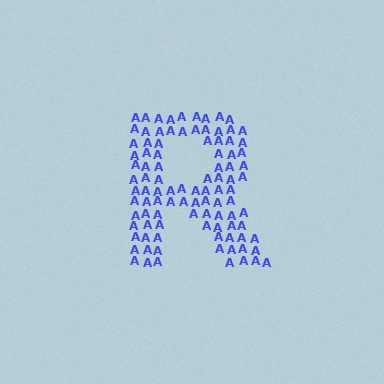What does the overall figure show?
The overall figure shows the letter R.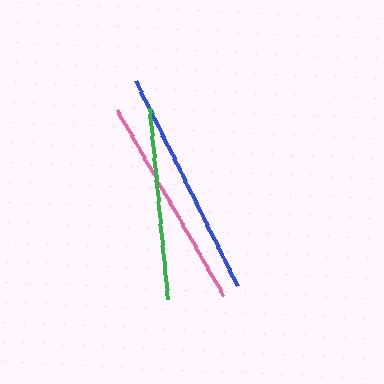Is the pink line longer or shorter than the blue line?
The blue line is longer than the pink line.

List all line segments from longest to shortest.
From longest to shortest: blue, pink, green.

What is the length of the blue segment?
The blue segment is approximately 228 pixels long.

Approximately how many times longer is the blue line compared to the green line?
The blue line is approximately 1.2 times the length of the green line.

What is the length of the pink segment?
The pink segment is approximately 215 pixels long.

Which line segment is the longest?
The blue line is the longest at approximately 228 pixels.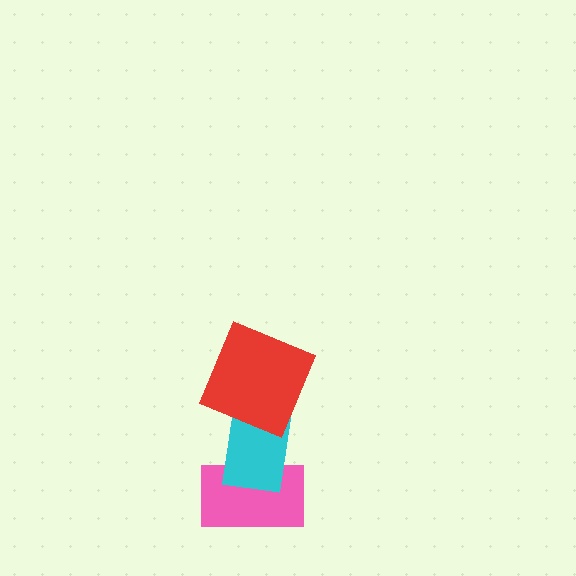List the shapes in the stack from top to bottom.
From top to bottom: the red square, the cyan rectangle, the pink rectangle.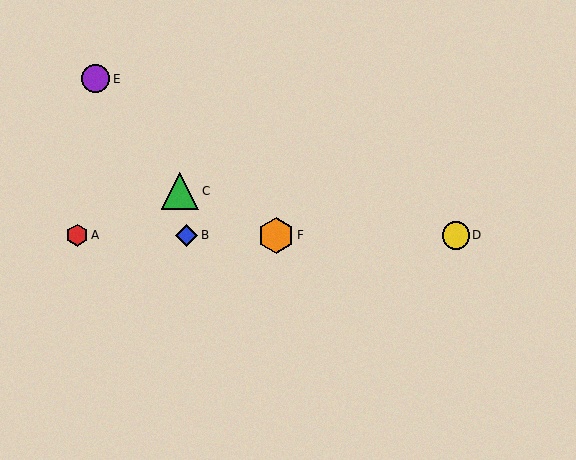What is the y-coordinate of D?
Object D is at y≈235.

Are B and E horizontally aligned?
No, B is at y≈235 and E is at y≈79.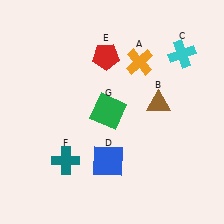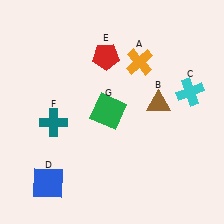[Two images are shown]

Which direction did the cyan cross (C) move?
The cyan cross (C) moved down.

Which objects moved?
The objects that moved are: the cyan cross (C), the blue square (D), the teal cross (F).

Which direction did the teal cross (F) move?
The teal cross (F) moved up.